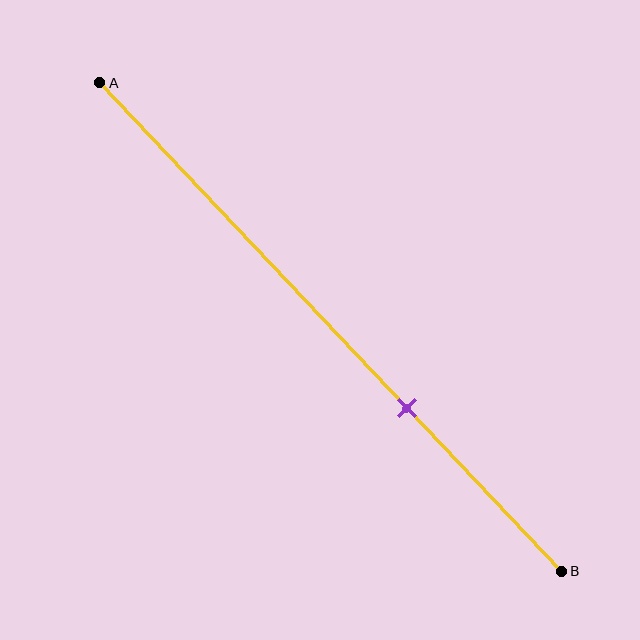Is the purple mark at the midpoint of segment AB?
No, the mark is at about 65% from A, not at the 50% midpoint.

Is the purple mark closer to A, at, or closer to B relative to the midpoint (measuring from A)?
The purple mark is closer to point B than the midpoint of segment AB.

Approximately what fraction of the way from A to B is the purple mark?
The purple mark is approximately 65% of the way from A to B.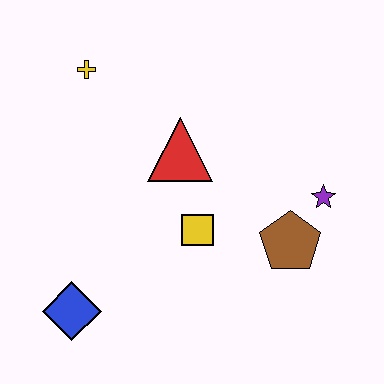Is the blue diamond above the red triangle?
No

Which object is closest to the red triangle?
The yellow square is closest to the red triangle.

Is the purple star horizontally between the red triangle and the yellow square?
No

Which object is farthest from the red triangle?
The blue diamond is farthest from the red triangle.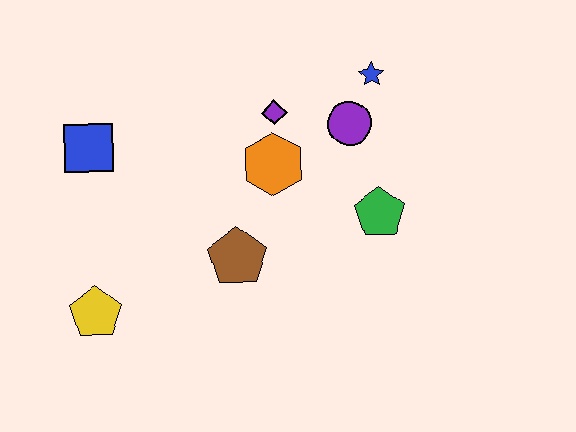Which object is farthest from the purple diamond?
The yellow pentagon is farthest from the purple diamond.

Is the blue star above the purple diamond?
Yes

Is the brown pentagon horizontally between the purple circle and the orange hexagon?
No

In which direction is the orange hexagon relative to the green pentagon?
The orange hexagon is to the left of the green pentagon.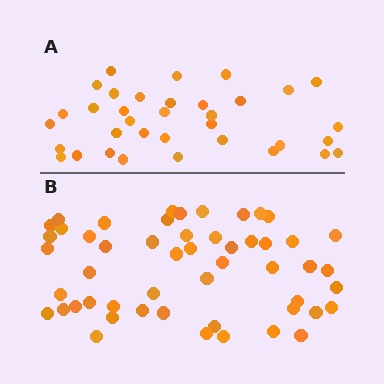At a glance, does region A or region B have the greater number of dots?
Region B (the bottom region) has more dots.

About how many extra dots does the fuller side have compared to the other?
Region B has approximately 15 more dots than region A.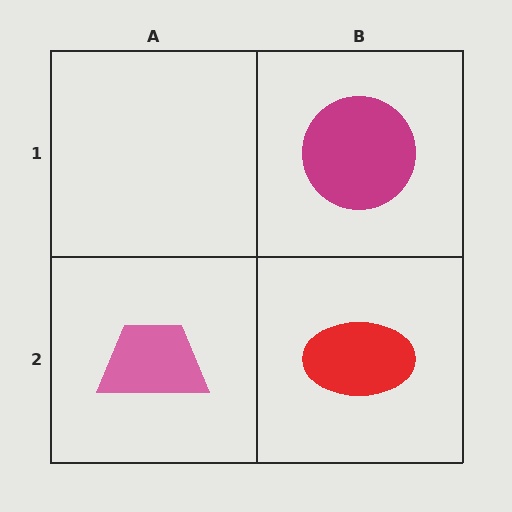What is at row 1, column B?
A magenta circle.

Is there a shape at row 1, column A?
No, that cell is empty.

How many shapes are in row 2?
2 shapes.